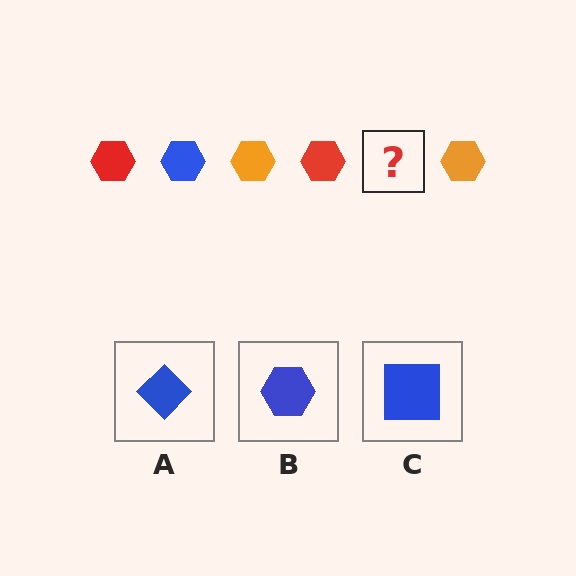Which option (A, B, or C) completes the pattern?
B.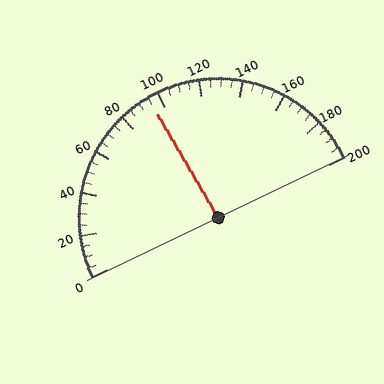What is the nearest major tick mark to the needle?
The nearest major tick mark is 100.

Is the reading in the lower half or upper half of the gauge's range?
The reading is in the lower half of the range (0 to 200).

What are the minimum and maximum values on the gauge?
The gauge ranges from 0 to 200.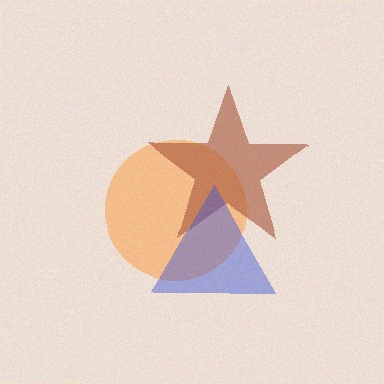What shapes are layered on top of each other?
The layered shapes are: an orange circle, a brown star, a blue triangle.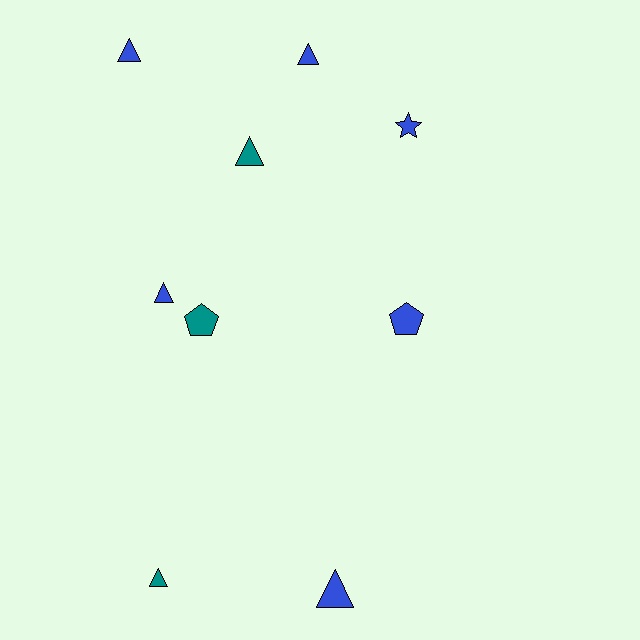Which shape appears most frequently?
Triangle, with 6 objects.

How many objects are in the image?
There are 9 objects.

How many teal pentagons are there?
There is 1 teal pentagon.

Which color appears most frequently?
Blue, with 6 objects.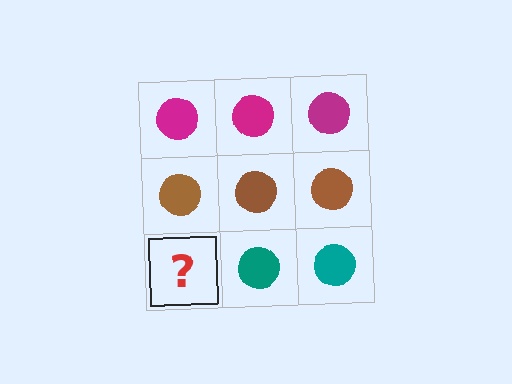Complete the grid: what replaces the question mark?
The question mark should be replaced with a teal circle.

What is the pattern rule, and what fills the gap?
The rule is that each row has a consistent color. The gap should be filled with a teal circle.